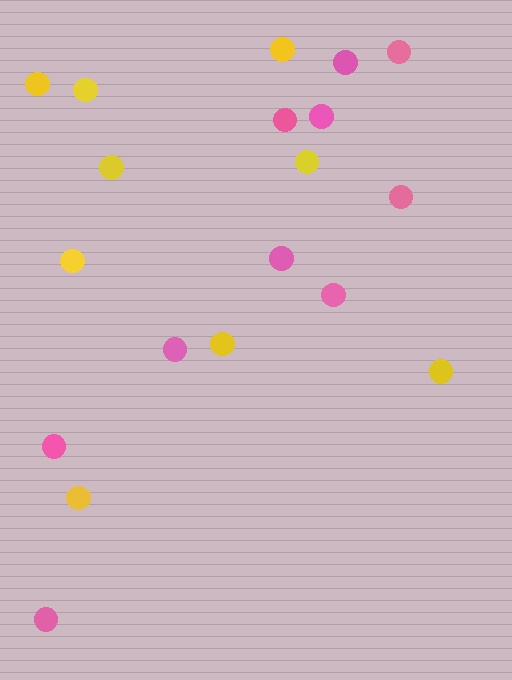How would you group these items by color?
There are 2 groups: one group of yellow circles (9) and one group of pink circles (10).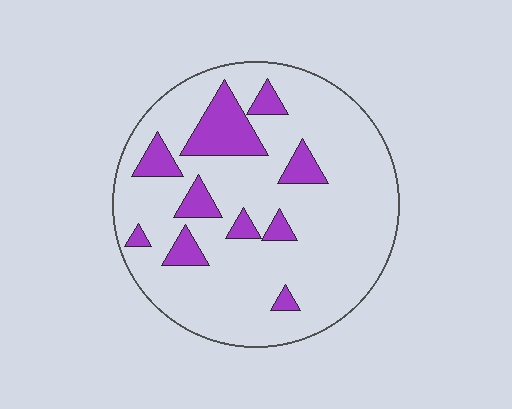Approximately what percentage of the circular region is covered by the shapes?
Approximately 15%.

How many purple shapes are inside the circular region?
10.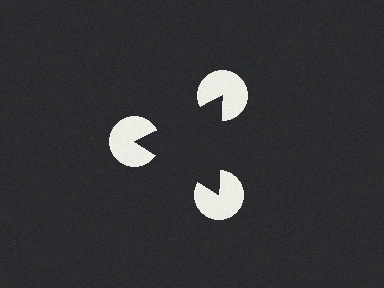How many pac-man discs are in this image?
There are 3 — one at each vertex of the illusory triangle.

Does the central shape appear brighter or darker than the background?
It typically appears slightly darker than the background, even though no actual brightness change is drawn.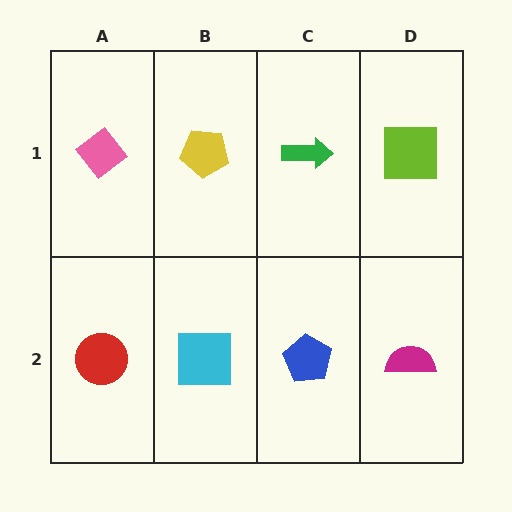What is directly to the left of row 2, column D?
A blue pentagon.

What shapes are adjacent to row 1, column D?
A magenta semicircle (row 2, column D), a green arrow (row 1, column C).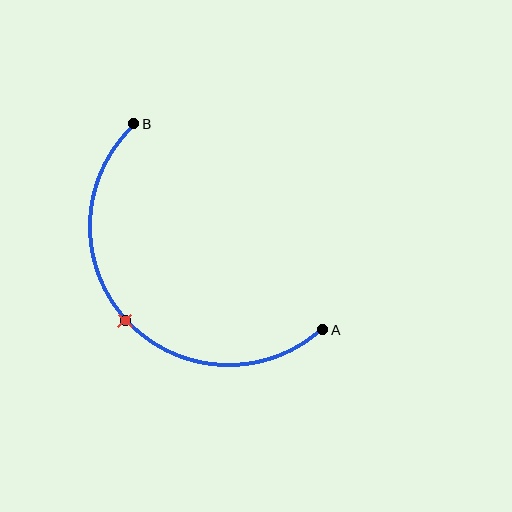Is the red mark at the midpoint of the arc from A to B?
Yes. The red mark lies on the arc at equal arc-length from both A and B — it is the arc midpoint.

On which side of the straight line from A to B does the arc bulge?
The arc bulges below and to the left of the straight line connecting A and B.